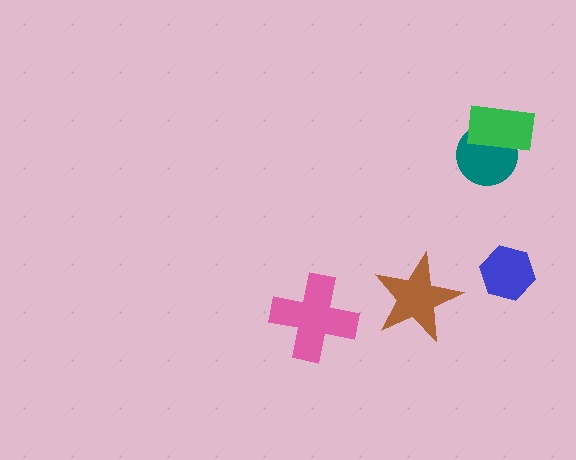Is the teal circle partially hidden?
Yes, it is partially covered by another shape.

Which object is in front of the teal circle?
The green rectangle is in front of the teal circle.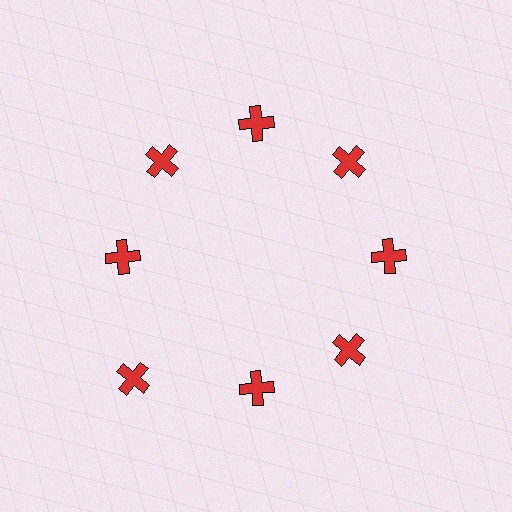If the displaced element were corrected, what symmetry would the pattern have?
It would have 8-fold rotational symmetry — the pattern would map onto itself every 45 degrees.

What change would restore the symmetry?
The symmetry would be restored by moving it inward, back onto the ring so that all 8 crosses sit at equal angles and equal distance from the center.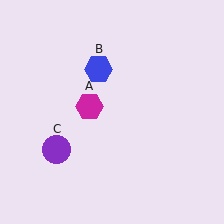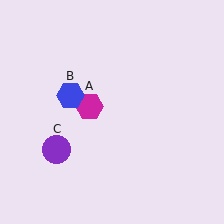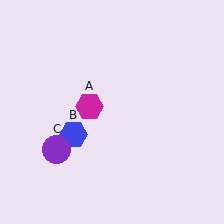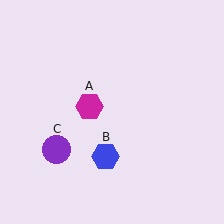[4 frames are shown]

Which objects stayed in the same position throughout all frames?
Magenta hexagon (object A) and purple circle (object C) remained stationary.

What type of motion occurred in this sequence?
The blue hexagon (object B) rotated counterclockwise around the center of the scene.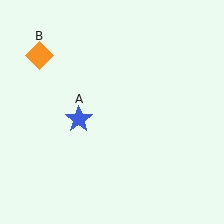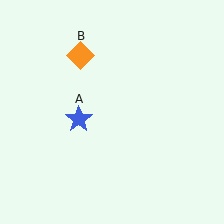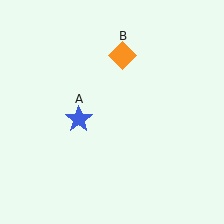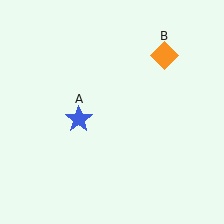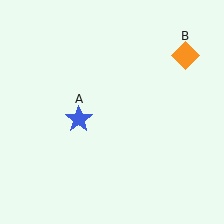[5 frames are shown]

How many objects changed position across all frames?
1 object changed position: orange diamond (object B).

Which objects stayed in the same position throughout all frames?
Blue star (object A) remained stationary.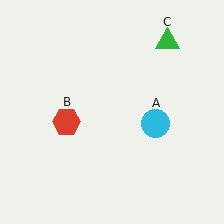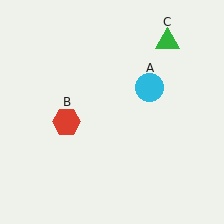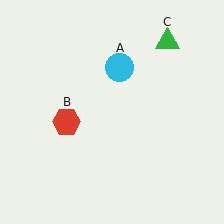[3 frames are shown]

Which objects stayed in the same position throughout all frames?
Red hexagon (object B) and green triangle (object C) remained stationary.